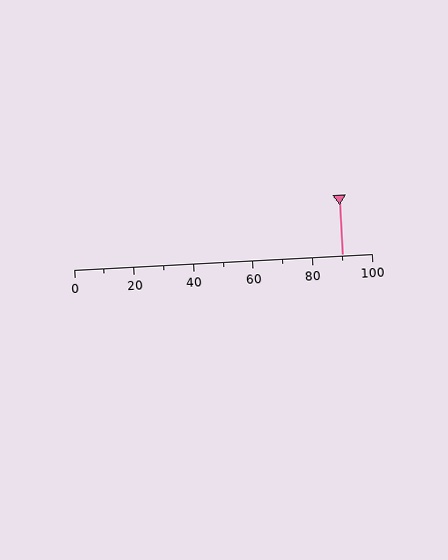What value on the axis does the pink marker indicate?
The marker indicates approximately 90.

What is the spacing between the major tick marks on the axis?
The major ticks are spaced 20 apart.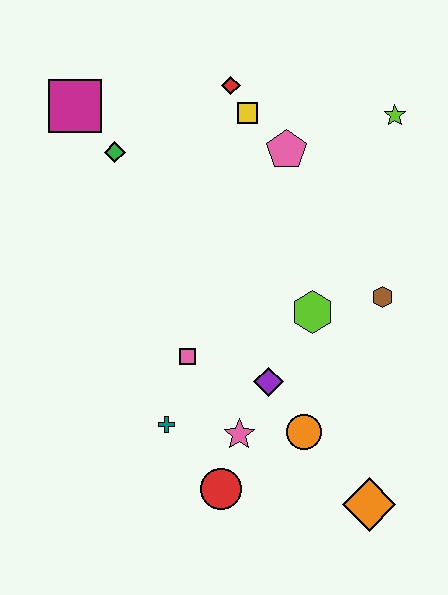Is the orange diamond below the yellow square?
Yes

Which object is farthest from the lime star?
The red circle is farthest from the lime star.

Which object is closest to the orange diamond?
The orange circle is closest to the orange diamond.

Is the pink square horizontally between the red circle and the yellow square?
No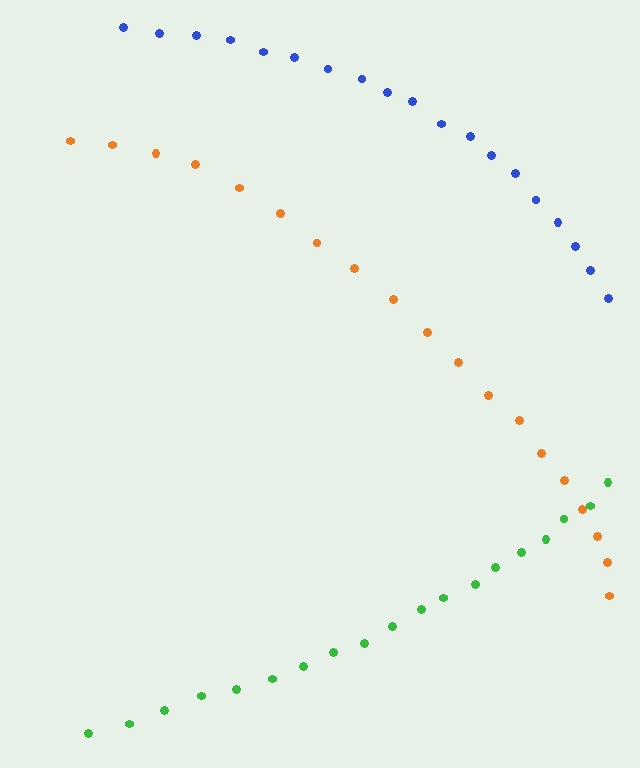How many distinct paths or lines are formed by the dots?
There are 3 distinct paths.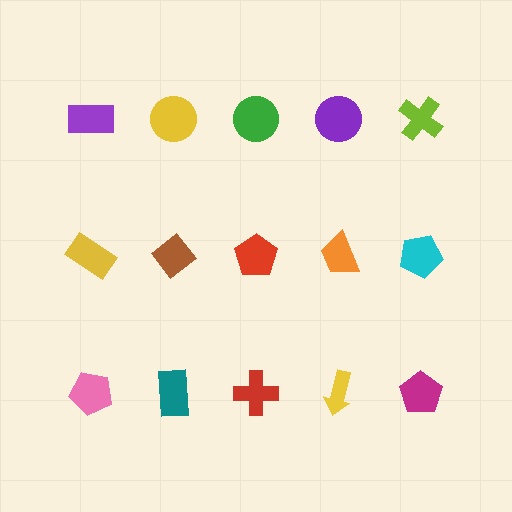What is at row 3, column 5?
A magenta pentagon.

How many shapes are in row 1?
5 shapes.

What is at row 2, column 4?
An orange trapezoid.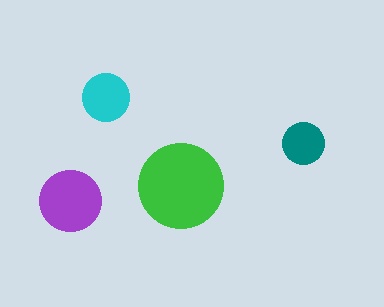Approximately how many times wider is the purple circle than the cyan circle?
About 1.5 times wider.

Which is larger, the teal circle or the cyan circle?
The cyan one.